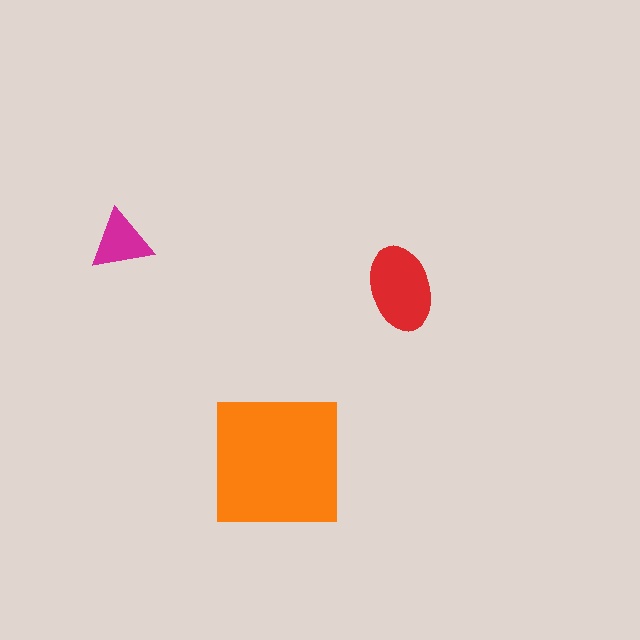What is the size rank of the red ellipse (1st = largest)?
2nd.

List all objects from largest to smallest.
The orange square, the red ellipse, the magenta triangle.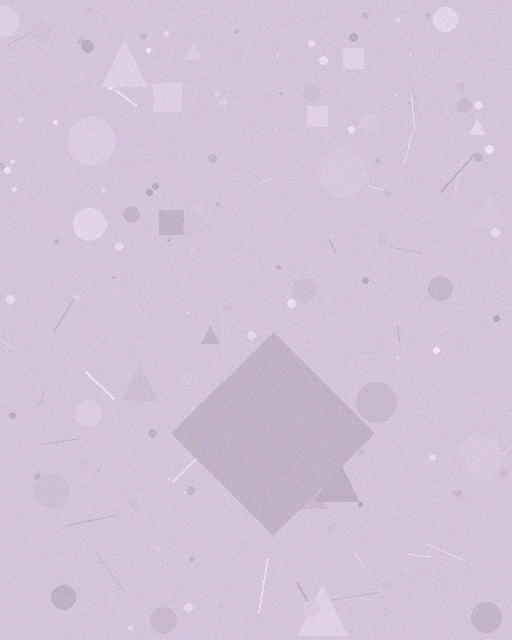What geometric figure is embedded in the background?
A diamond is embedded in the background.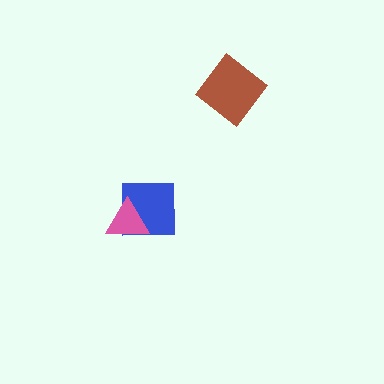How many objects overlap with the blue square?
1 object overlaps with the blue square.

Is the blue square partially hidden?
Yes, it is partially covered by another shape.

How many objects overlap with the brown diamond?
0 objects overlap with the brown diamond.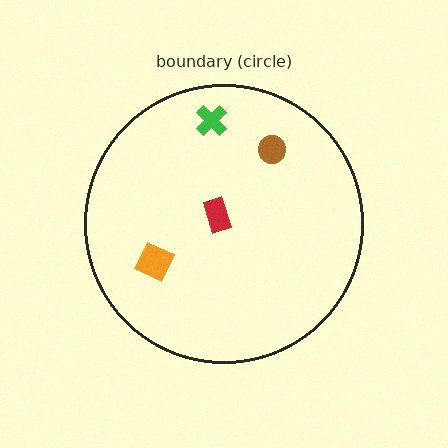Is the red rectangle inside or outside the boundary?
Inside.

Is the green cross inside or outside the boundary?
Inside.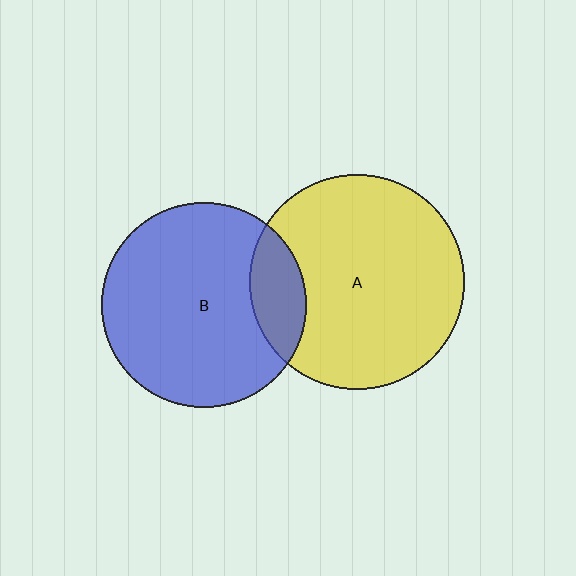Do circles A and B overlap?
Yes.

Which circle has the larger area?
Circle A (yellow).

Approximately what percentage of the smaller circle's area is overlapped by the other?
Approximately 15%.